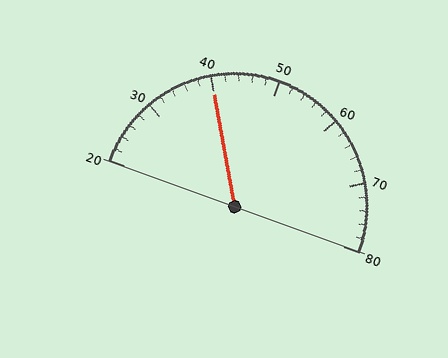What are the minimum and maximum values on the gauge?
The gauge ranges from 20 to 80.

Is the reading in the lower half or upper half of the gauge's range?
The reading is in the lower half of the range (20 to 80).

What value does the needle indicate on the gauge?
The needle indicates approximately 40.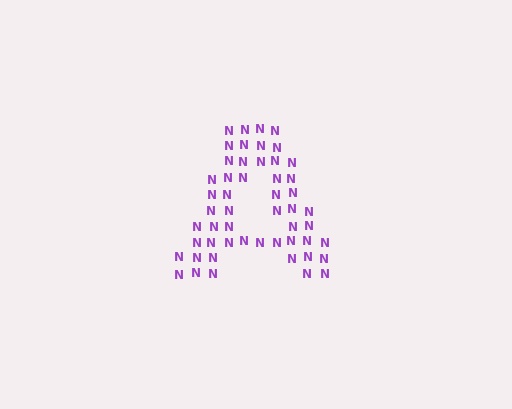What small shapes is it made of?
It is made of small letter N's.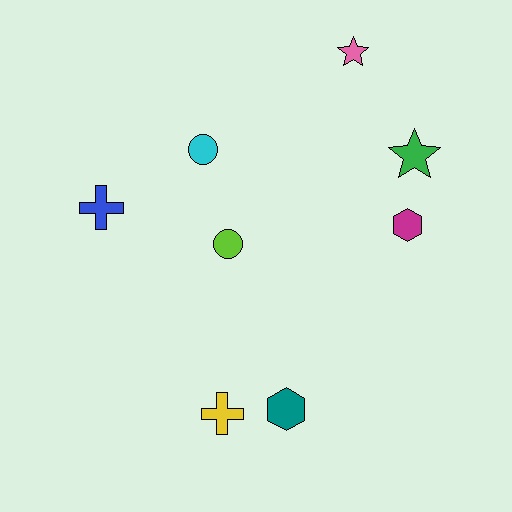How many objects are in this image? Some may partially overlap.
There are 8 objects.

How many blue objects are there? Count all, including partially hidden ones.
There is 1 blue object.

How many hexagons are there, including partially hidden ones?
There are 2 hexagons.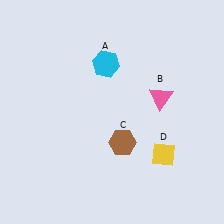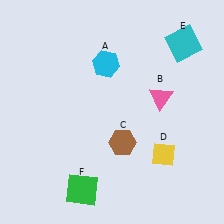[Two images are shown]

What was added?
A cyan square (E), a green square (F) were added in Image 2.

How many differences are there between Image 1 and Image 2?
There are 2 differences between the two images.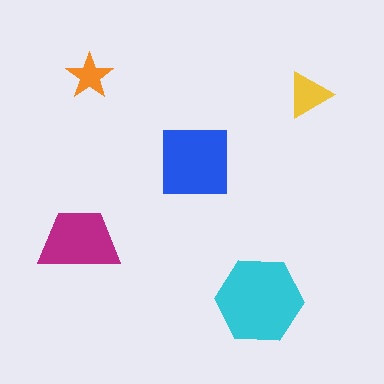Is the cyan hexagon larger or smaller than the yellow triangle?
Larger.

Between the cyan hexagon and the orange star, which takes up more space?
The cyan hexagon.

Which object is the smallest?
The orange star.